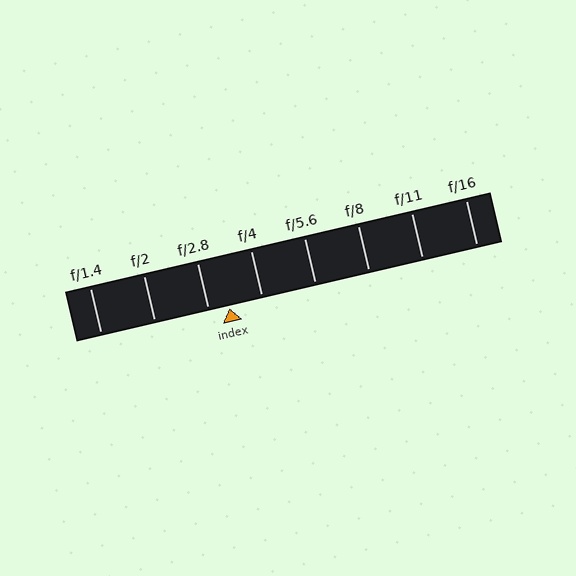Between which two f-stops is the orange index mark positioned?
The index mark is between f/2.8 and f/4.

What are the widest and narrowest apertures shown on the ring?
The widest aperture shown is f/1.4 and the narrowest is f/16.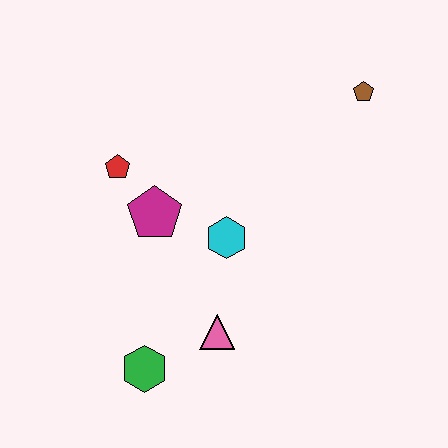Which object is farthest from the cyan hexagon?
The brown pentagon is farthest from the cyan hexagon.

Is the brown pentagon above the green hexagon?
Yes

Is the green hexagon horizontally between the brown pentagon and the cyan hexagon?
No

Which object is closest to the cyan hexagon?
The magenta pentagon is closest to the cyan hexagon.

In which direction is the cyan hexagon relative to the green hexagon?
The cyan hexagon is above the green hexagon.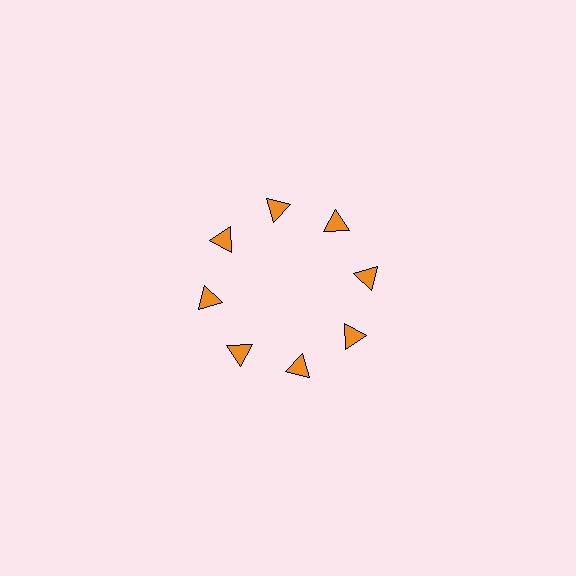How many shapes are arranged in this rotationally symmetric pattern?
There are 8 shapes, arranged in 8 groups of 1.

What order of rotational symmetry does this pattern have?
This pattern has 8-fold rotational symmetry.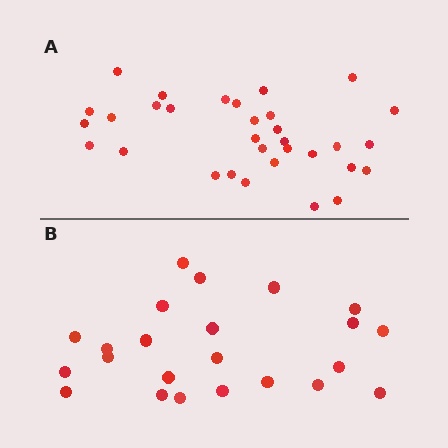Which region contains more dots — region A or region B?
Region A (the top region) has more dots.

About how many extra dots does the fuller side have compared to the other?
Region A has roughly 8 or so more dots than region B.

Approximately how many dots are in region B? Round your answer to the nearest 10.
About 20 dots. (The exact count is 23, which rounds to 20.)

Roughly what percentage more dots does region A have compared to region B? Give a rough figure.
About 40% more.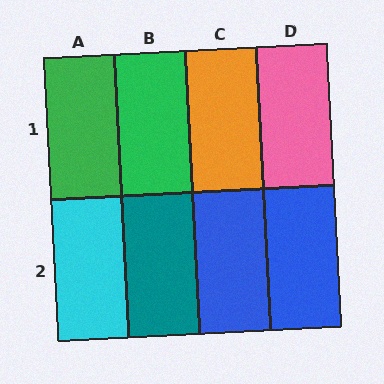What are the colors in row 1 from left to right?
Green, green, orange, pink.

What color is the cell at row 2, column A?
Cyan.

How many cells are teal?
1 cell is teal.